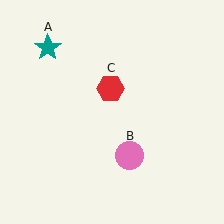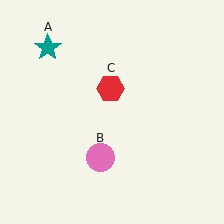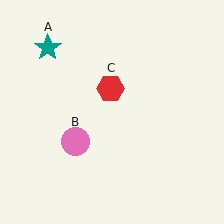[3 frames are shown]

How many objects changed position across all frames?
1 object changed position: pink circle (object B).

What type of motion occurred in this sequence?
The pink circle (object B) rotated clockwise around the center of the scene.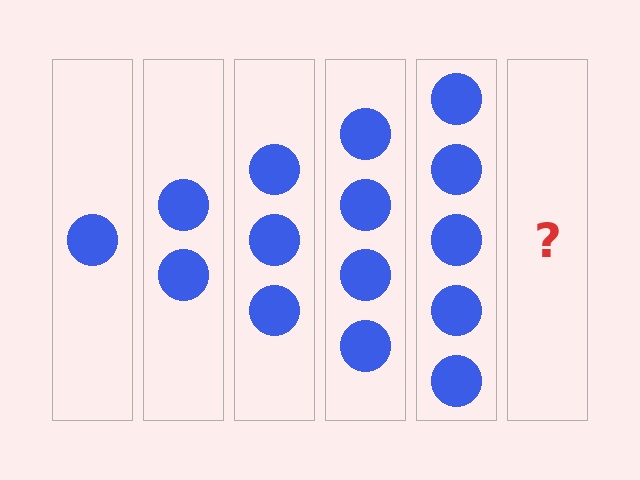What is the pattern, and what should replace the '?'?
The pattern is that each step adds one more circle. The '?' should be 6 circles.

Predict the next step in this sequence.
The next step is 6 circles.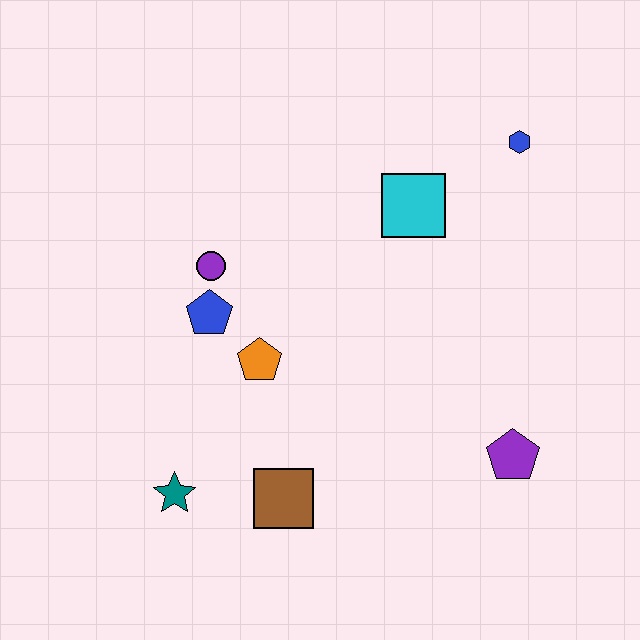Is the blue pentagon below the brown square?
No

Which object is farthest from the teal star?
The blue hexagon is farthest from the teal star.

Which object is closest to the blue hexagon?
The cyan square is closest to the blue hexagon.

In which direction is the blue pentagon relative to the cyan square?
The blue pentagon is to the left of the cyan square.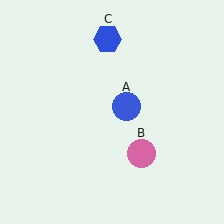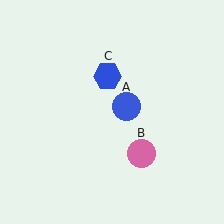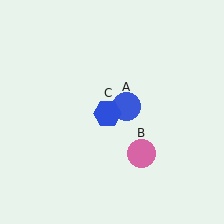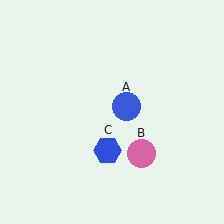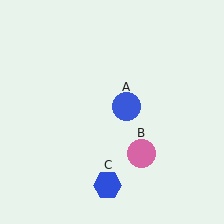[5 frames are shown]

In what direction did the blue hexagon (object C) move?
The blue hexagon (object C) moved down.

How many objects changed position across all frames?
1 object changed position: blue hexagon (object C).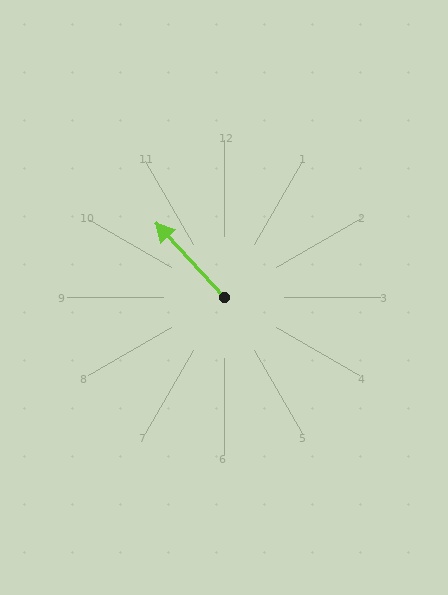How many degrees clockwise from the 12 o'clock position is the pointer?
Approximately 317 degrees.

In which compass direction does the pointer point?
Northwest.